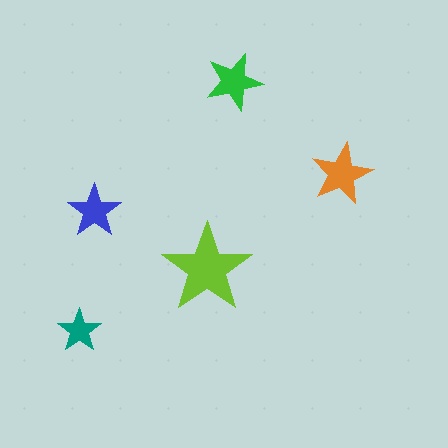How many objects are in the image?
There are 5 objects in the image.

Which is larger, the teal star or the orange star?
The orange one.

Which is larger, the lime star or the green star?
The lime one.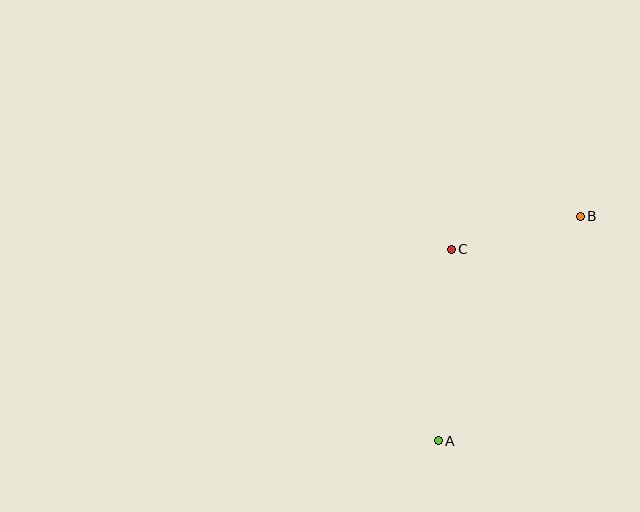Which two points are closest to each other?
Points B and C are closest to each other.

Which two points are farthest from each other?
Points A and B are farthest from each other.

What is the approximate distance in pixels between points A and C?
The distance between A and C is approximately 192 pixels.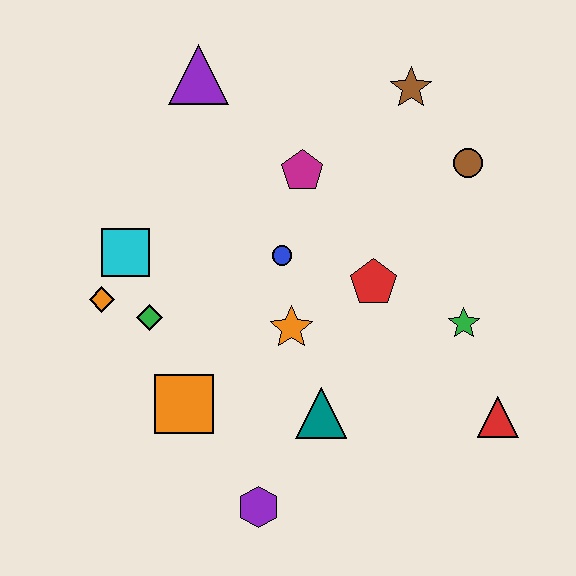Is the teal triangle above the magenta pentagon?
No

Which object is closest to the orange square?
The green diamond is closest to the orange square.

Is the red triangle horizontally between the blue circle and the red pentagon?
No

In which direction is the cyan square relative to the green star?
The cyan square is to the left of the green star.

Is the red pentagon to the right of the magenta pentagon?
Yes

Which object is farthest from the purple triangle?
The red triangle is farthest from the purple triangle.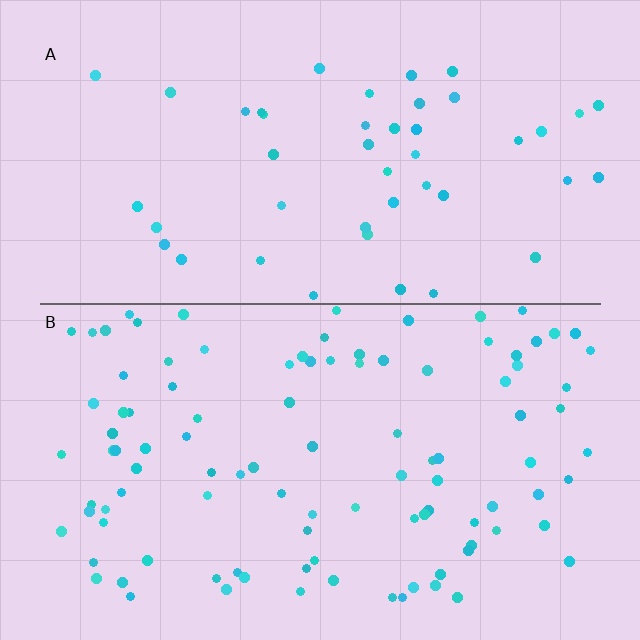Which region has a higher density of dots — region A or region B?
B (the bottom).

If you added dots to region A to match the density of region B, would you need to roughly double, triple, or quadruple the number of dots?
Approximately double.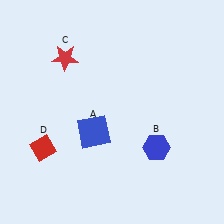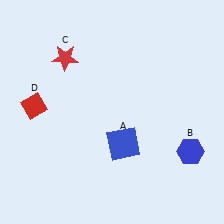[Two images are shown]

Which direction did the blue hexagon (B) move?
The blue hexagon (B) moved right.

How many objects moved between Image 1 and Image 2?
3 objects moved between the two images.